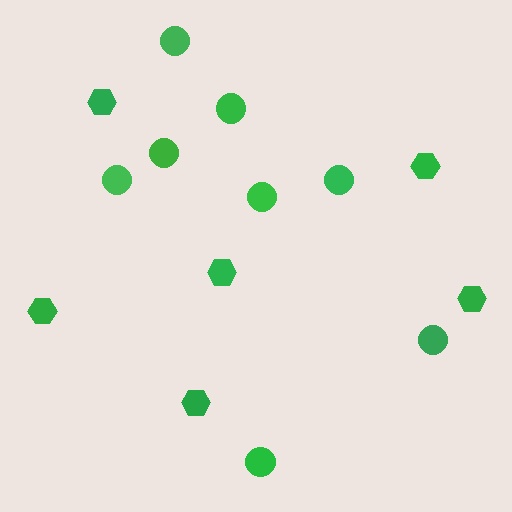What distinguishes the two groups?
There are 2 groups: one group of hexagons (6) and one group of circles (8).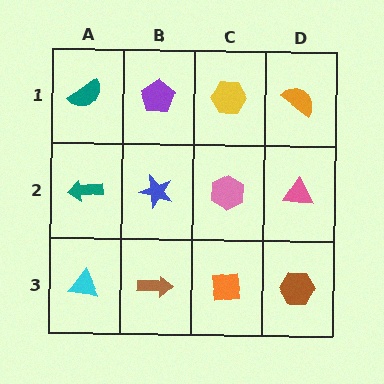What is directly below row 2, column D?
A brown hexagon.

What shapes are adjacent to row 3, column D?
A pink triangle (row 2, column D), an orange square (row 3, column C).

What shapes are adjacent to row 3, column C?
A pink hexagon (row 2, column C), a brown arrow (row 3, column B), a brown hexagon (row 3, column D).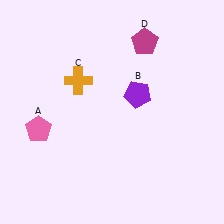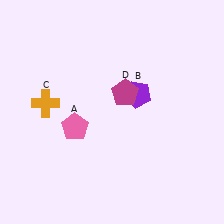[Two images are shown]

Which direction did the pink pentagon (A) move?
The pink pentagon (A) moved right.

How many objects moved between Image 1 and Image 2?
3 objects moved between the two images.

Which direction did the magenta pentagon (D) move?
The magenta pentagon (D) moved down.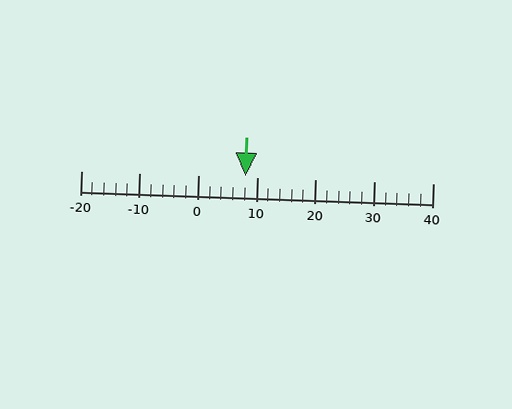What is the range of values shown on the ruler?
The ruler shows values from -20 to 40.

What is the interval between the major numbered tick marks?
The major tick marks are spaced 10 units apart.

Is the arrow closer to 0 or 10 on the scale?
The arrow is closer to 10.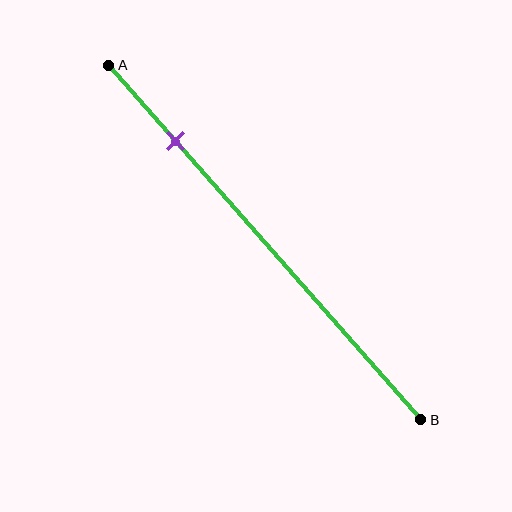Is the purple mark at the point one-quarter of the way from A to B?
No, the mark is at about 20% from A, not at the 25% one-quarter point.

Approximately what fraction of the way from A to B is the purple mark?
The purple mark is approximately 20% of the way from A to B.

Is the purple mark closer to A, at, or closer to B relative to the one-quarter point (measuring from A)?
The purple mark is closer to point A than the one-quarter point of segment AB.